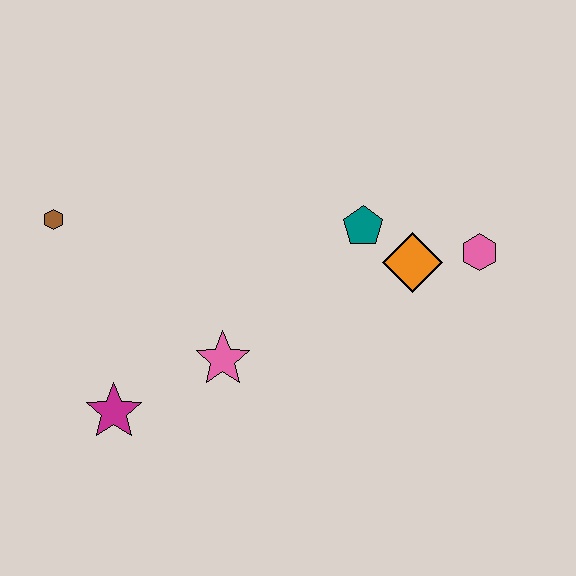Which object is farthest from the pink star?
The pink hexagon is farthest from the pink star.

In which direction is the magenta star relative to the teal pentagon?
The magenta star is to the left of the teal pentagon.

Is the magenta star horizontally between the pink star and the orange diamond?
No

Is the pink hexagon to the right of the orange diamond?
Yes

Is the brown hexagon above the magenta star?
Yes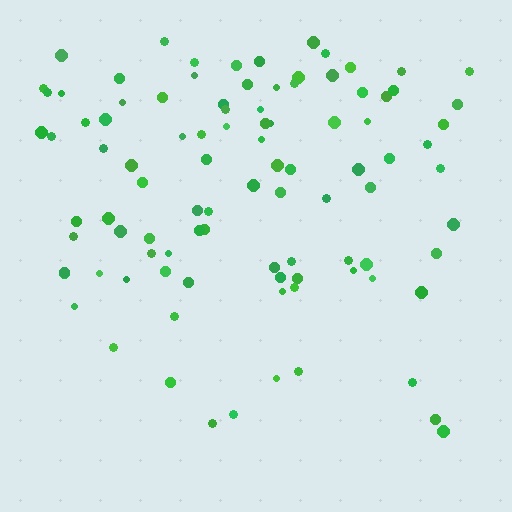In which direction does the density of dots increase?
From bottom to top, with the top side densest.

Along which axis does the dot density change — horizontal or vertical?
Vertical.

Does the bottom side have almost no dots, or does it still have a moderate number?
Still a moderate number, just noticeably fewer than the top.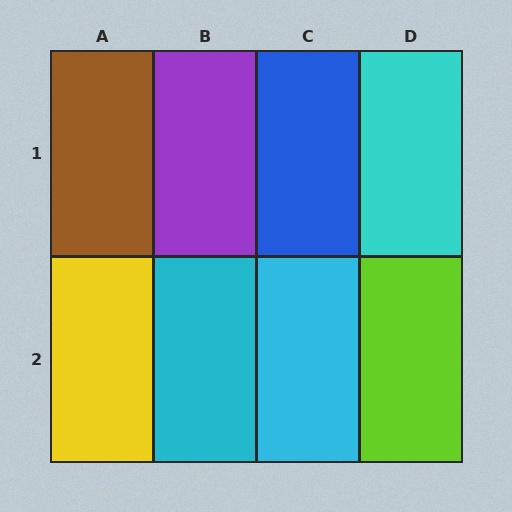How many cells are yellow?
1 cell is yellow.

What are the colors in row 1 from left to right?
Brown, purple, blue, cyan.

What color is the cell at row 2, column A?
Yellow.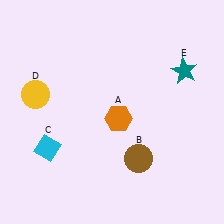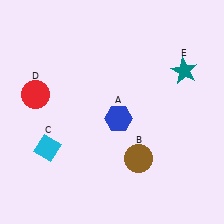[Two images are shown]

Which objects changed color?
A changed from orange to blue. D changed from yellow to red.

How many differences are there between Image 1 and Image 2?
There are 2 differences between the two images.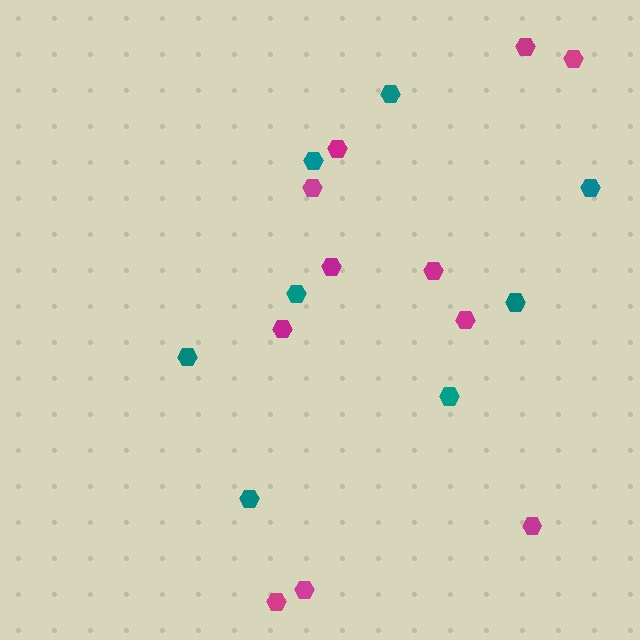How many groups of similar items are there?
There are 2 groups: one group of teal hexagons (8) and one group of magenta hexagons (11).